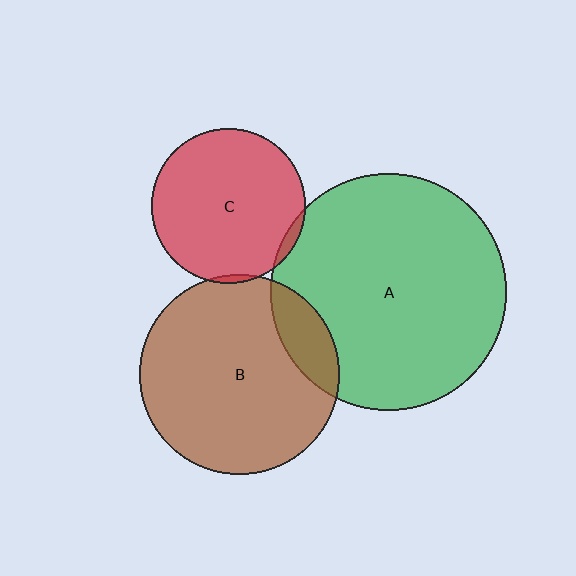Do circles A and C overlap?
Yes.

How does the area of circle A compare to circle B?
Approximately 1.4 times.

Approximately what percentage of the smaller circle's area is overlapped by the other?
Approximately 5%.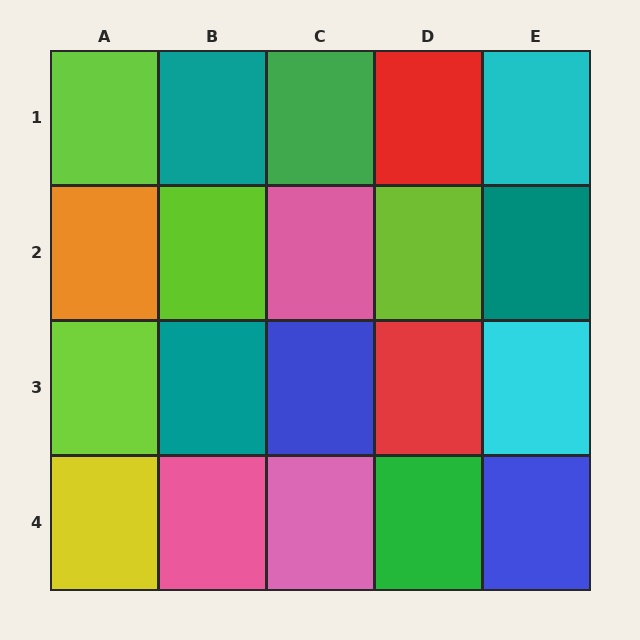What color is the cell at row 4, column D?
Green.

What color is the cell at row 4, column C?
Pink.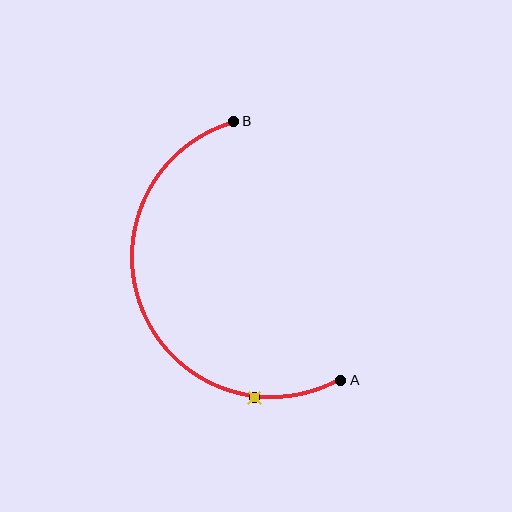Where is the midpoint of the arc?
The arc midpoint is the point on the curve farthest from the straight line joining A and B. It sits to the left of that line.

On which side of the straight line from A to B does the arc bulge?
The arc bulges to the left of the straight line connecting A and B.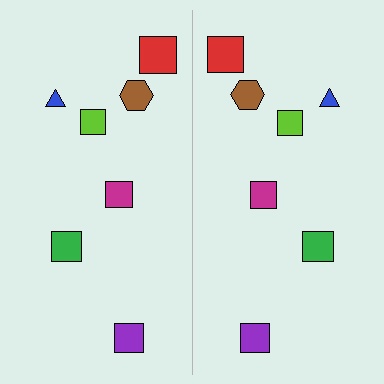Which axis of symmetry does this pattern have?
The pattern has a vertical axis of symmetry running through the center of the image.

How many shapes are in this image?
There are 14 shapes in this image.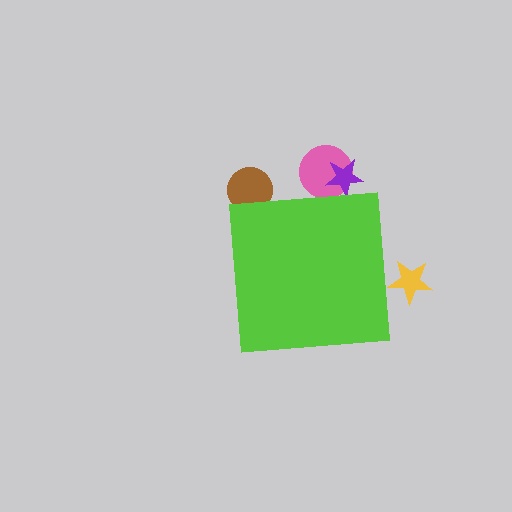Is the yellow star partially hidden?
Yes, the yellow star is partially hidden behind the lime square.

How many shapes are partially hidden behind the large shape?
4 shapes are partially hidden.